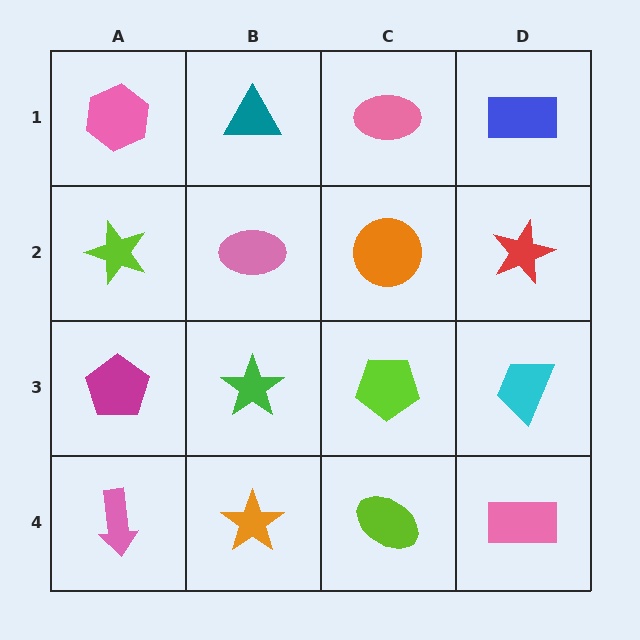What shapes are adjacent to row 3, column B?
A pink ellipse (row 2, column B), an orange star (row 4, column B), a magenta pentagon (row 3, column A), a lime pentagon (row 3, column C).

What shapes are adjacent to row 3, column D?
A red star (row 2, column D), a pink rectangle (row 4, column D), a lime pentagon (row 3, column C).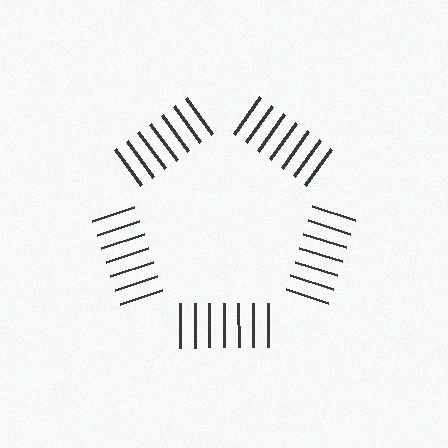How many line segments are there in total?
35 — 7 along each of the 5 edges.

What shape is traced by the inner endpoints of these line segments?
An illusory pentagon — the line segments terminate on its edges but no continuous stroke is drawn.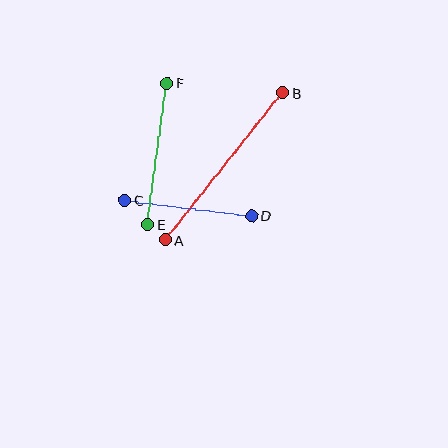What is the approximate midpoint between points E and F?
The midpoint is at approximately (157, 154) pixels.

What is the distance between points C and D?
The distance is approximately 128 pixels.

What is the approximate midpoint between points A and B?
The midpoint is at approximately (224, 166) pixels.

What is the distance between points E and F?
The distance is approximately 143 pixels.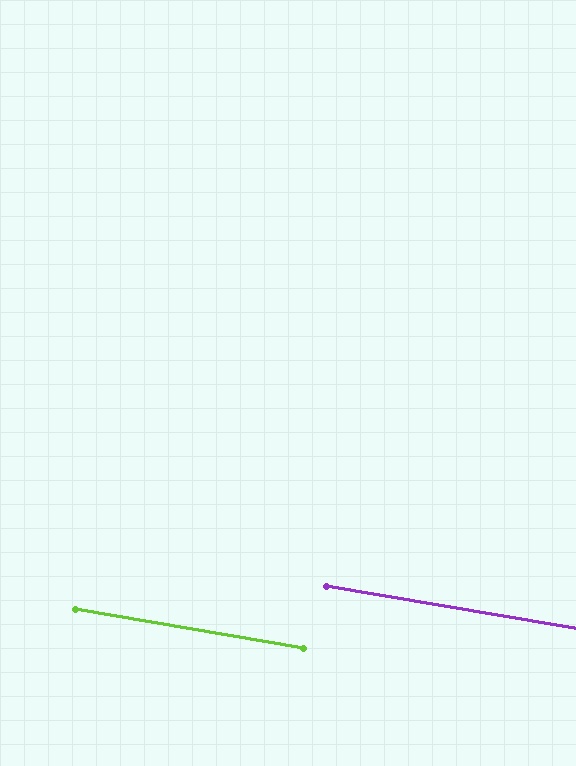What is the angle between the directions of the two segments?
Approximately 0 degrees.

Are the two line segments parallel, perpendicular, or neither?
Parallel — their directions differ by only 0.3°.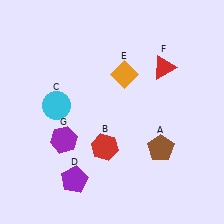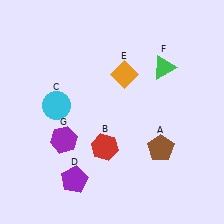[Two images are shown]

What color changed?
The triangle (F) changed from red in Image 1 to green in Image 2.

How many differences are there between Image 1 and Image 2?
There is 1 difference between the two images.